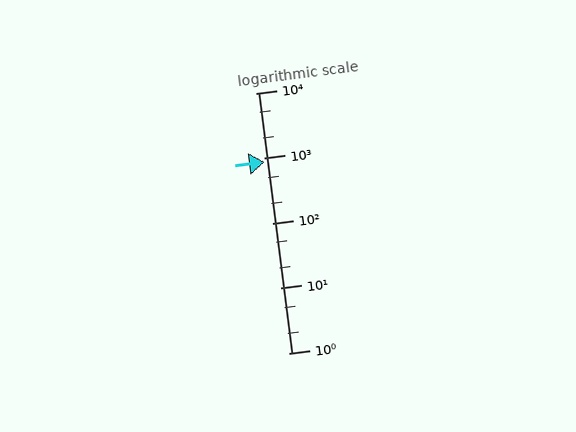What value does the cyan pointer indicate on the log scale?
The pointer indicates approximately 860.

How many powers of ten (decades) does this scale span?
The scale spans 4 decades, from 1 to 10000.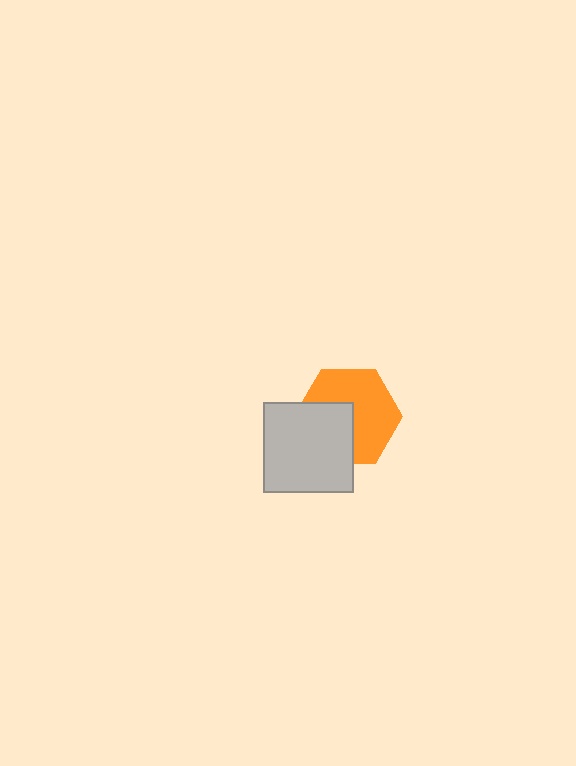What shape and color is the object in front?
The object in front is a light gray square.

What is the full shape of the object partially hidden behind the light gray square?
The partially hidden object is an orange hexagon.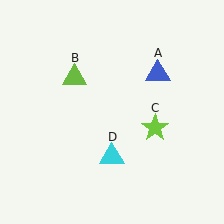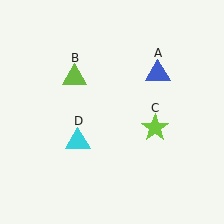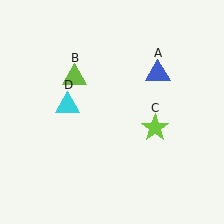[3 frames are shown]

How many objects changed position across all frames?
1 object changed position: cyan triangle (object D).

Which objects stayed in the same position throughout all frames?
Blue triangle (object A) and lime triangle (object B) and lime star (object C) remained stationary.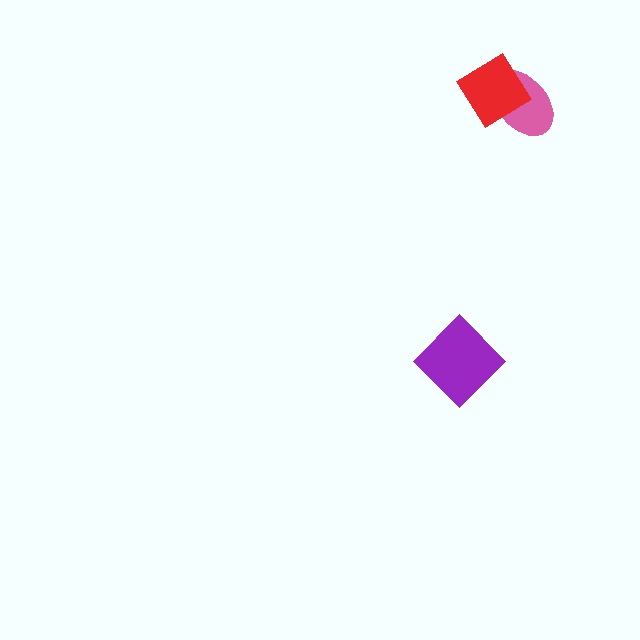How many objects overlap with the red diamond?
1 object overlaps with the red diamond.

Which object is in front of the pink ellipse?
The red diamond is in front of the pink ellipse.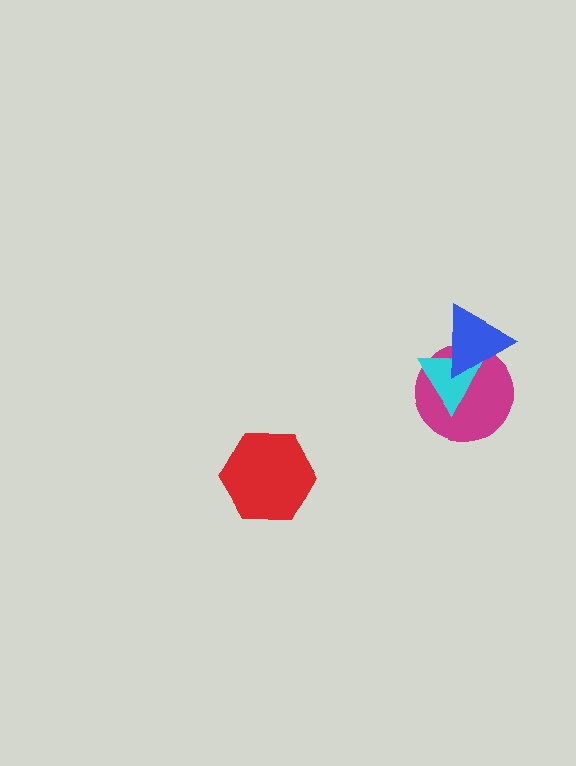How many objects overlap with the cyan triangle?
2 objects overlap with the cyan triangle.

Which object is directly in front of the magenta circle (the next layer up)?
The cyan triangle is directly in front of the magenta circle.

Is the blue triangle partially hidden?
No, no other shape covers it.